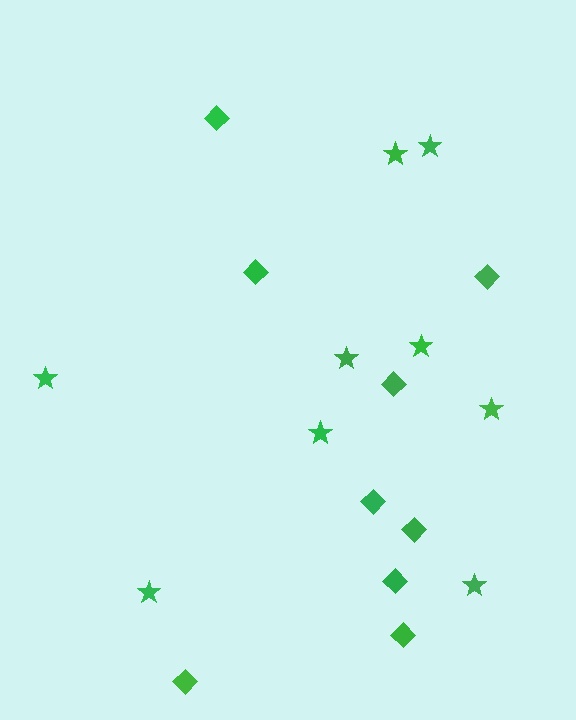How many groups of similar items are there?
There are 2 groups: one group of stars (9) and one group of diamonds (9).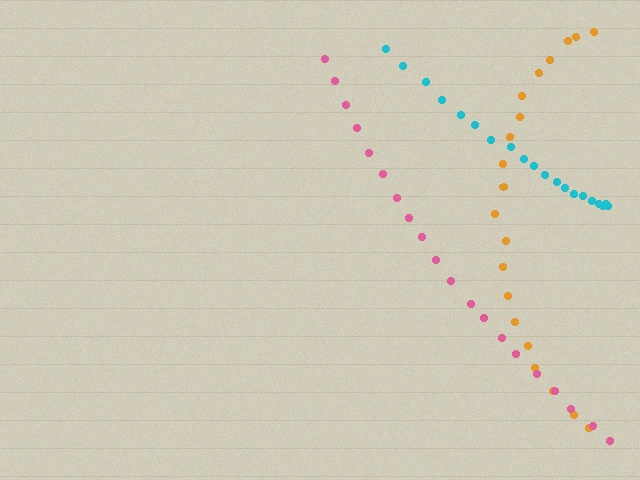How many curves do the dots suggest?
There are 3 distinct paths.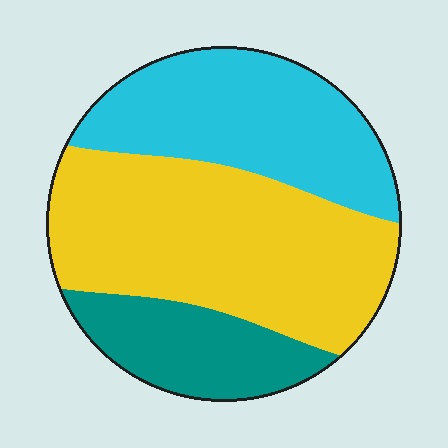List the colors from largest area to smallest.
From largest to smallest: yellow, cyan, teal.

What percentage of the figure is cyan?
Cyan takes up between a sixth and a third of the figure.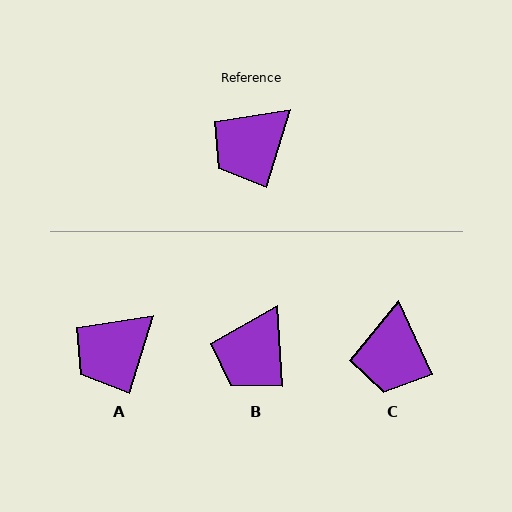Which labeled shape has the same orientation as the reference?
A.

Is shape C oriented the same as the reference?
No, it is off by about 42 degrees.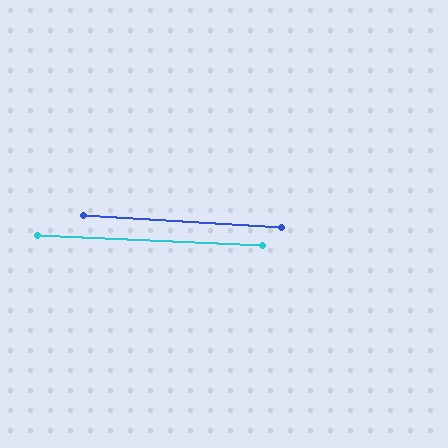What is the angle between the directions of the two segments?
Approximately 1 degree.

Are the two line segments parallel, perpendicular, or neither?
Parallel — their directions differ by only 0.8°.